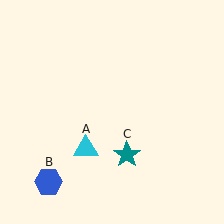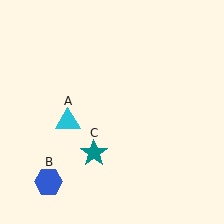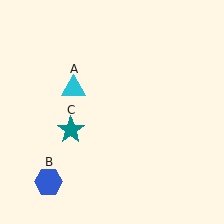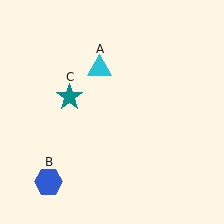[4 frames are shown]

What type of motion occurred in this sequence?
The cyan triangle (object A), teal star (object C) rotated clockwise around the center of the scene.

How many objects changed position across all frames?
2 objects changed position: cyan triangle (object A), teal star (object C).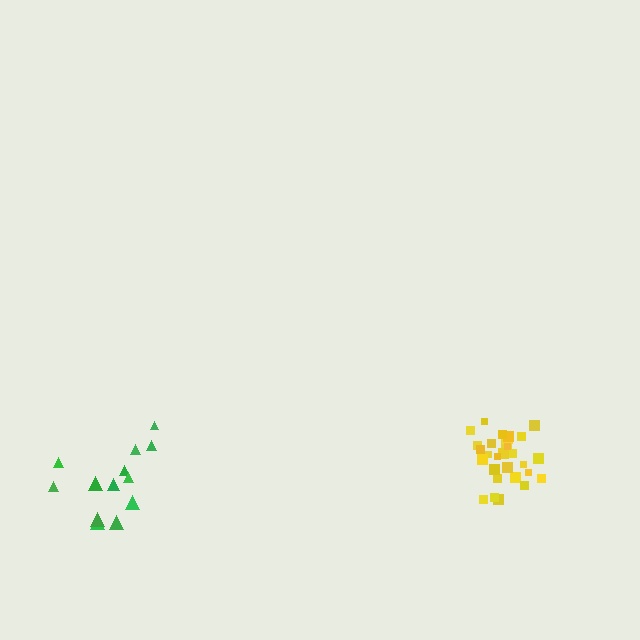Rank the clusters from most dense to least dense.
yellow, green.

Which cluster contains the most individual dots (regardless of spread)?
Yellow (29).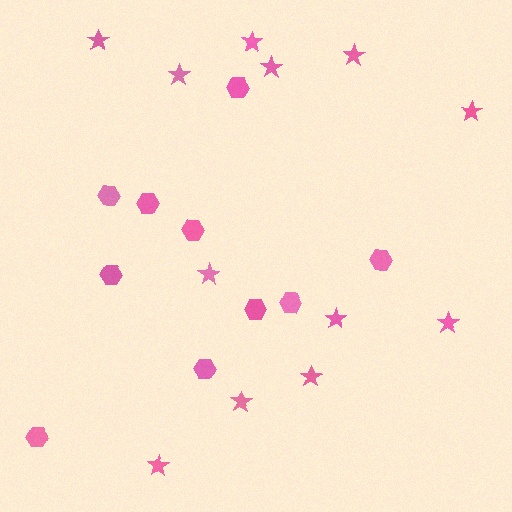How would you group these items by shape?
There are 2 groups: one group of hexagons (10) and one group of stars (12).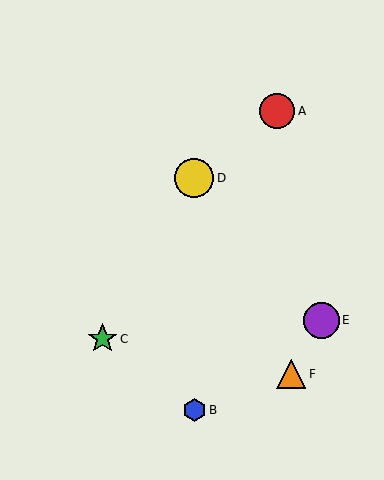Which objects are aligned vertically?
Objects B, D are aligned vertically.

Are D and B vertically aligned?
Yes, both are at x≈194.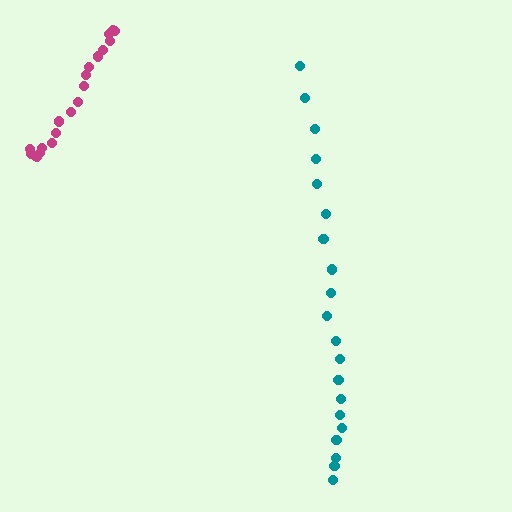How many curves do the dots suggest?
There are 2 distinct paths.